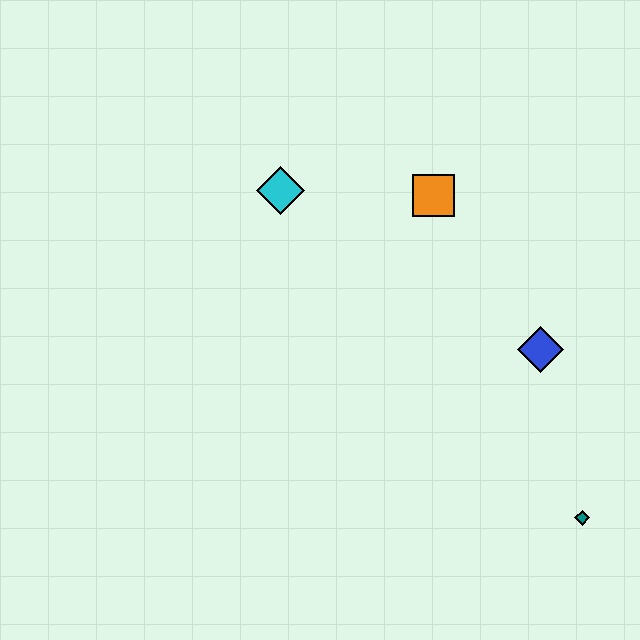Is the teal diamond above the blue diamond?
No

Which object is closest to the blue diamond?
The teal diamond is closest to the blue diamond.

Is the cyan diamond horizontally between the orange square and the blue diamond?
No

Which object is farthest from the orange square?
The teal diamond is farthest from the orange square.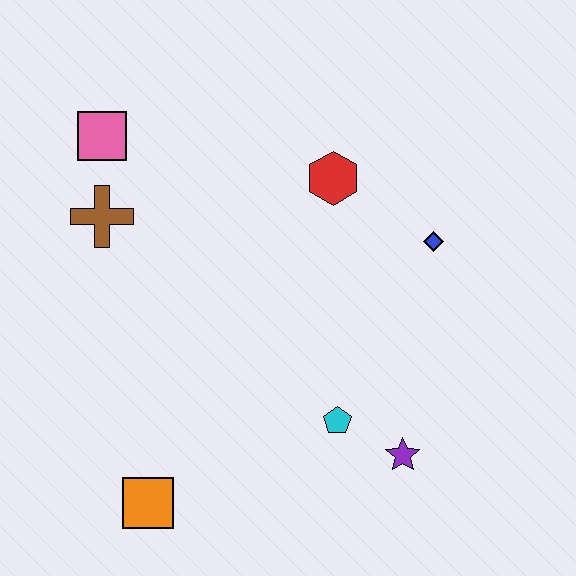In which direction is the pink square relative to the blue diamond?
The pink square is to the left of the blue diamond.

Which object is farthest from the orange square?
The blue diamond is farthest from the orange square.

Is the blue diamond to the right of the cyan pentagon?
Yes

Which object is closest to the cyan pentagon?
The purple star is closest to the cyan pentagon.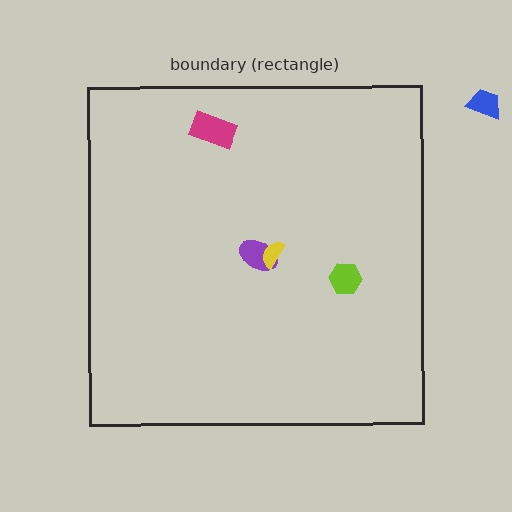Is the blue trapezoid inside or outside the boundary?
Outside.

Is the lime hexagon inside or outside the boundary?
Inside.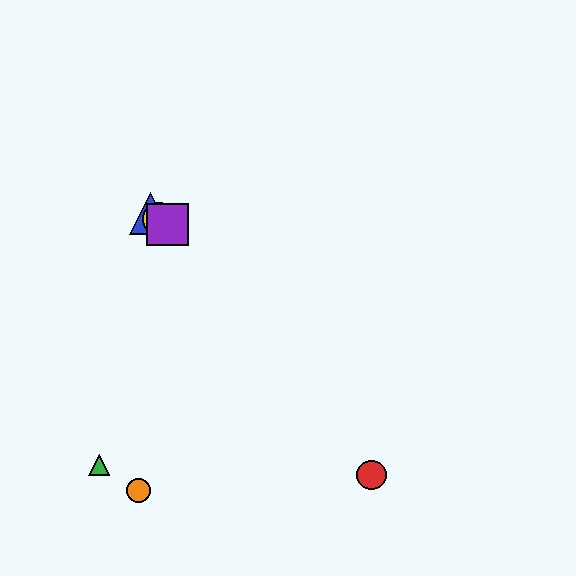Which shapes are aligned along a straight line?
The blue triangle, the yellow circle, the purple square are aligned along a straight line.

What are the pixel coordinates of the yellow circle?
The yellow circle is at (159, 219).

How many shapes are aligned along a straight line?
3 shapes (the blue triangle, the yellow circle, the purple square) are aligned along a straight line.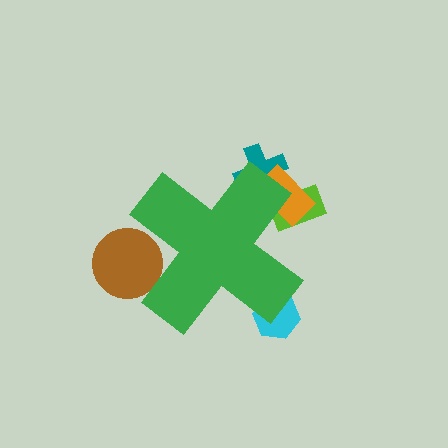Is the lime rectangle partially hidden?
Yes, the lime rectangle is partially hidden behind the green cross.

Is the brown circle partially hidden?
Yes, the brown circle is partially hidden behind the green cross.